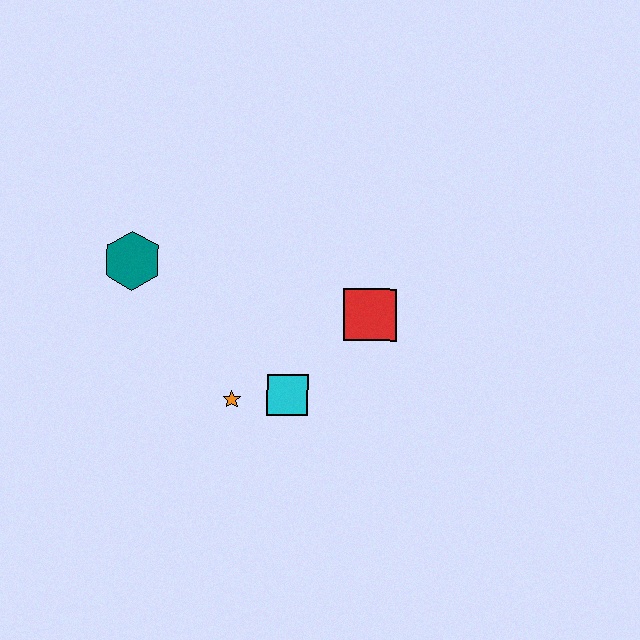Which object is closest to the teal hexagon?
The orange star is closest to the teal hexagon.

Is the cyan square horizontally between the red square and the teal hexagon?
Yes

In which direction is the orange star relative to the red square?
The orange star is to the left of the red square.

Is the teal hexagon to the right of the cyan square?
No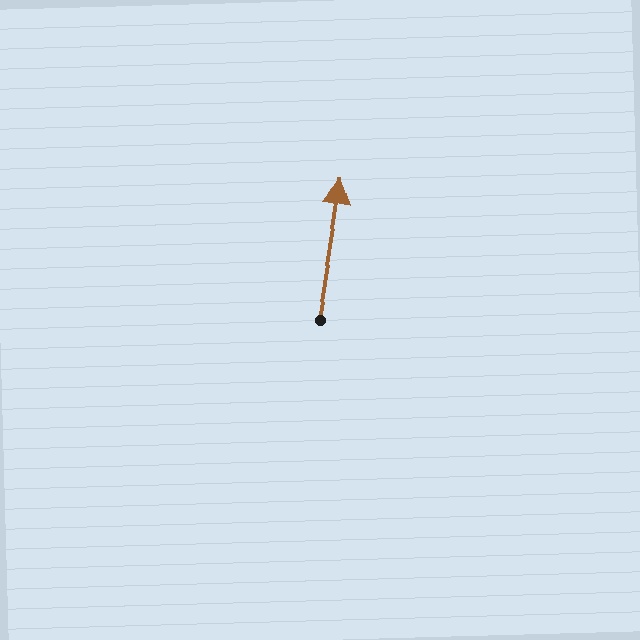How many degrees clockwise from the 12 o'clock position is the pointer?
Approximately 9 degrees.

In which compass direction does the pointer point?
North.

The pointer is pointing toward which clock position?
Roughly 12 o'clock.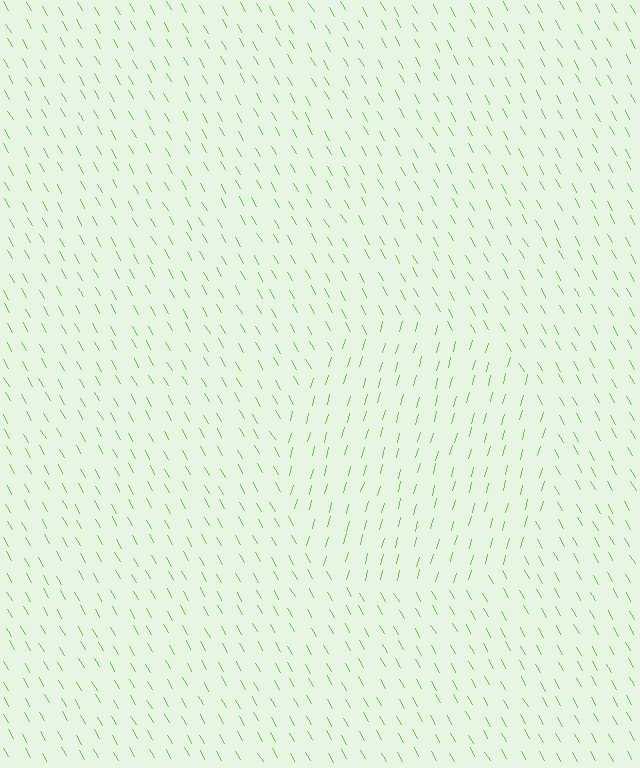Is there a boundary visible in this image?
Yes, there is a texture boundary formed by a change in line orientation.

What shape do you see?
I see a circle.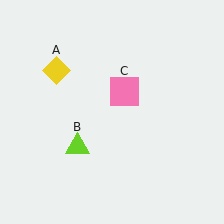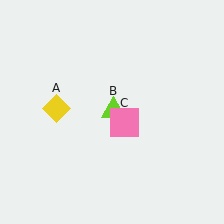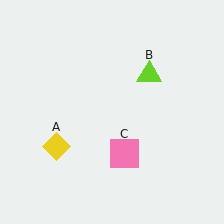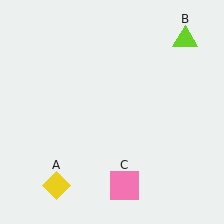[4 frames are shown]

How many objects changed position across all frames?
3 objects changed position: yellow diamond (object A), lime triangle (object B), pink square (object C).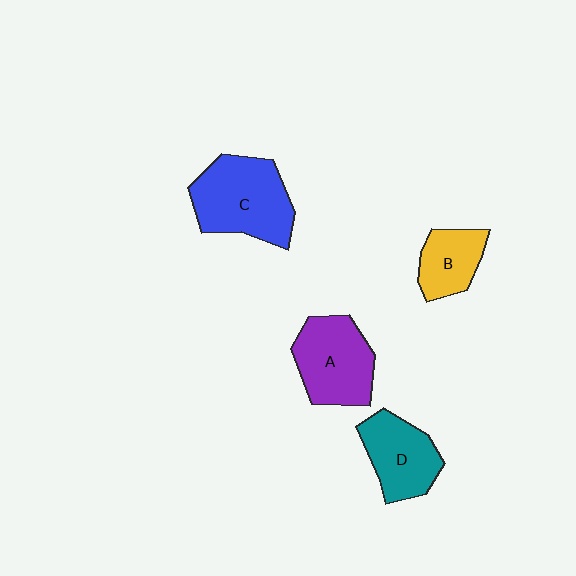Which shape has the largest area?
Shape C (blue).